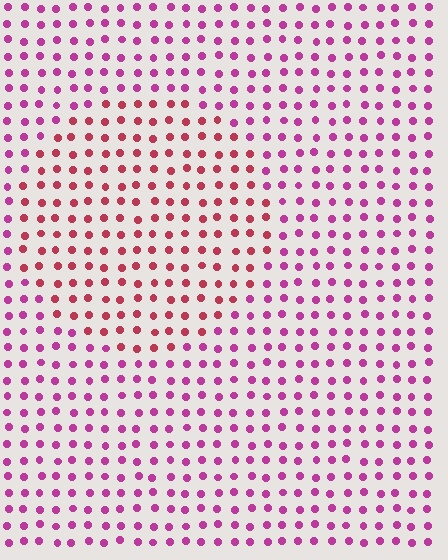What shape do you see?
I see a circle.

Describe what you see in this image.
The image is filled with small magenta elements in a uniform arrangement. A circle-shaped region is visible where the elements are tinted to a slightly different hue, forming a subtle color boundary.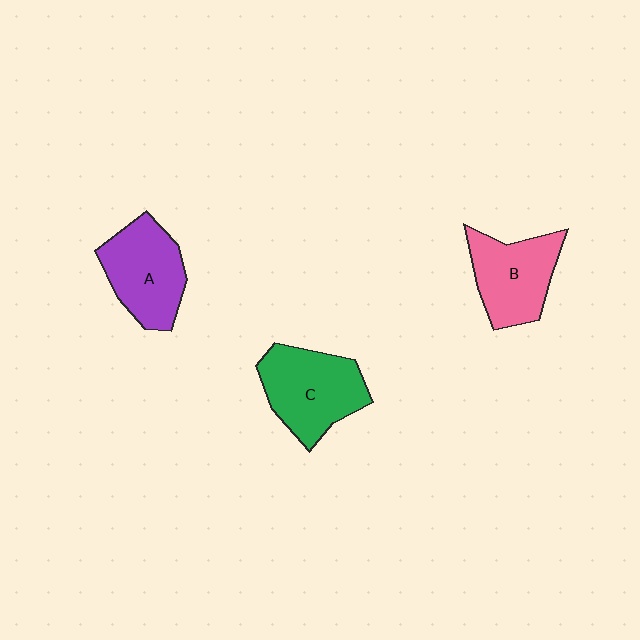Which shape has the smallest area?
Shape B (pink).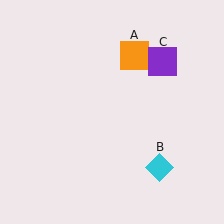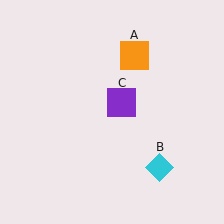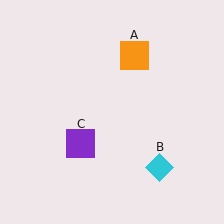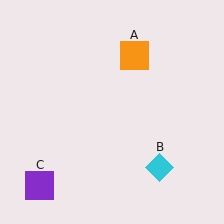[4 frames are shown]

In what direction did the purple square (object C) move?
The purple square (object C) moved down and to the left.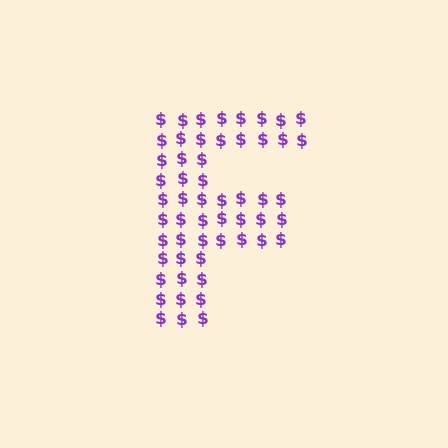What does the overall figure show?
The overall figure shows the letter F.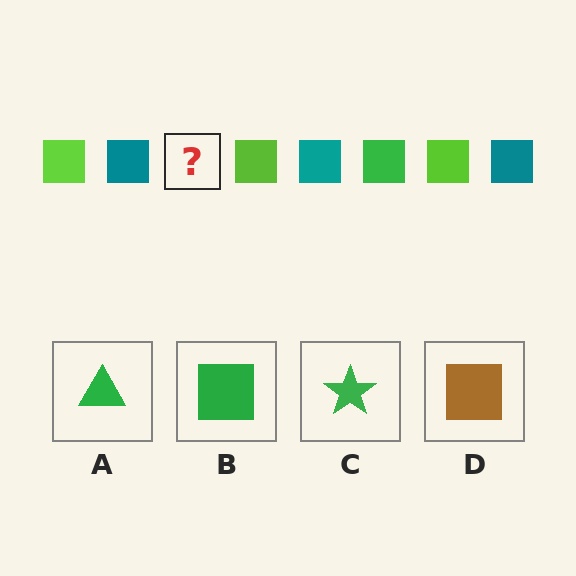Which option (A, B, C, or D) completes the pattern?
B.